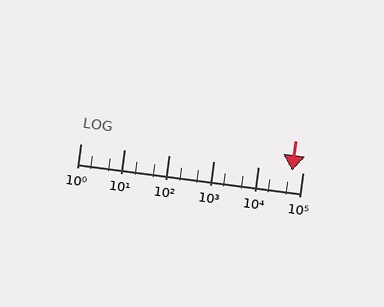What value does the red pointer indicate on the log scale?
The pointer indicates approximately 58000.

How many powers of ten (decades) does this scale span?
The scale spans 5 decades, from 1 to 100000.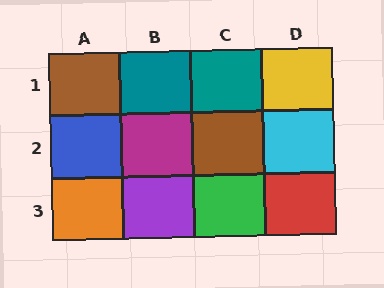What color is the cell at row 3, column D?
Red.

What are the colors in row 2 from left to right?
Blue, magenta, brown, cyan.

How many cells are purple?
1 cell is purple.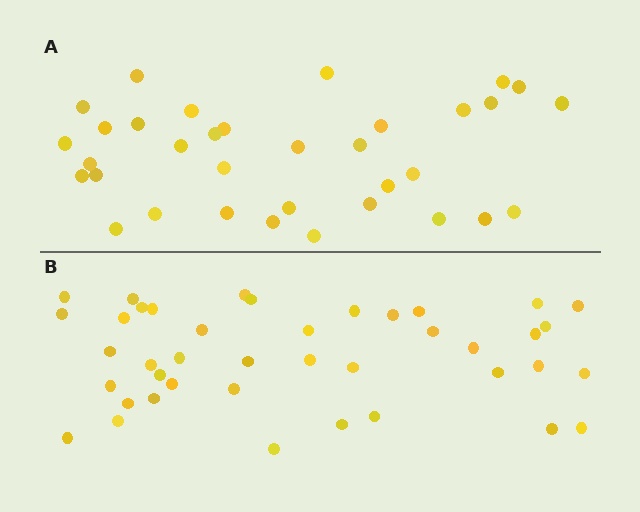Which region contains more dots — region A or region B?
Region B (the bottom region) has more dots.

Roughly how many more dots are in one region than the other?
Region B has roughly 8 or so more dots than region A.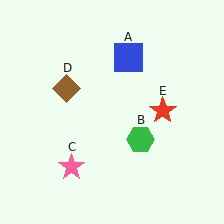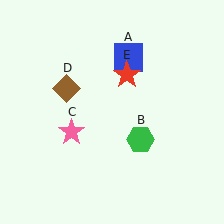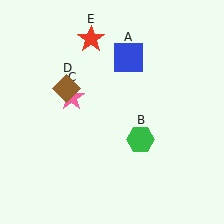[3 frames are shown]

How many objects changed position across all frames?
2 objects changed position: pink star (object C), red star (object E).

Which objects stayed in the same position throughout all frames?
Blue square (object A) and green hexagon (object B) and brown diamond (object D) remained stationary.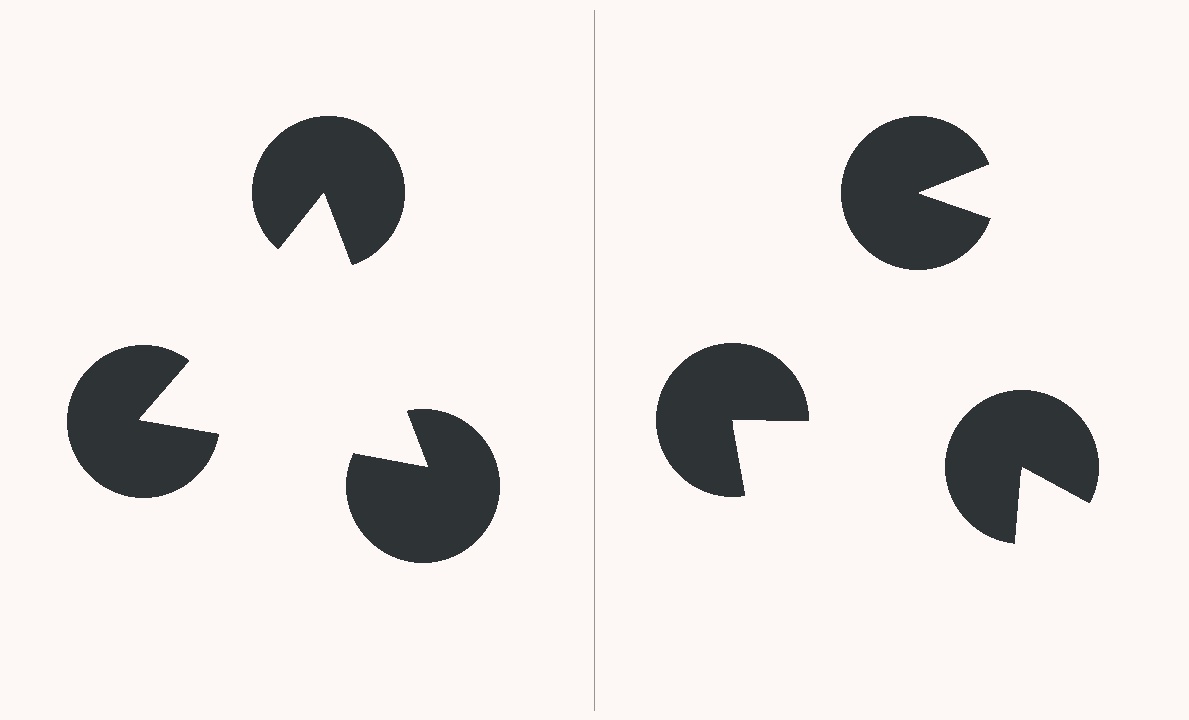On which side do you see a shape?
An illusory triangle appears on the left side. On the right side the wedge cuts are rotated, so no coherent shape forms.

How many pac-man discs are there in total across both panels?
6 — 3 on each side.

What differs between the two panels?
The pac-man discs are positioned identically on both sides; only the wedge orientations differ. On the left they align to a triangle; on the right they are misaligned.